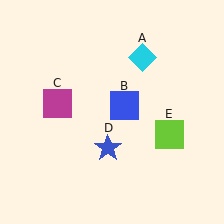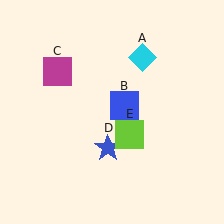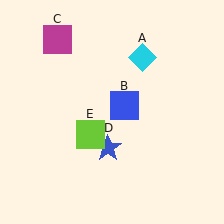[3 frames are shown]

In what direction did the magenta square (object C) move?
The magenta square (object C) moved up.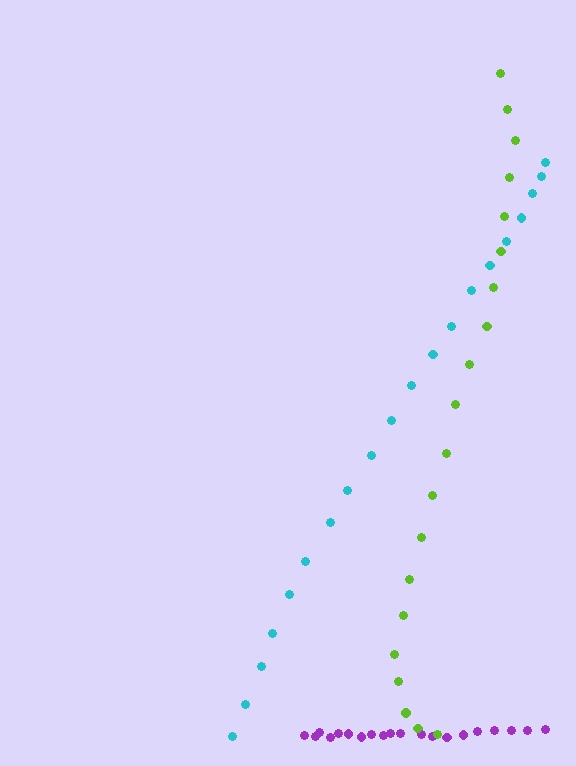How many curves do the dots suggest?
There are 3 distinct paths.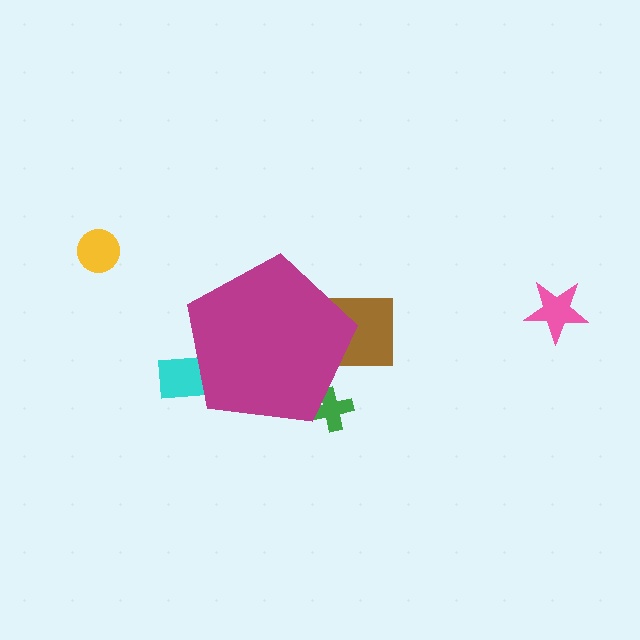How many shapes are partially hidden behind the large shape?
4 shapes are partially hidden.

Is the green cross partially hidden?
Yes, the green cross is partially hidden behind the magenta pentagon.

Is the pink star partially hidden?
No, the pink star is fully visible.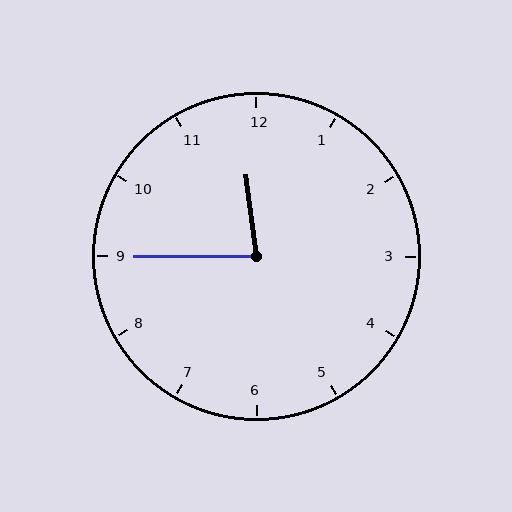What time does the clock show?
11:45.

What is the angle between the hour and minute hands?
Approximately 82 degrees.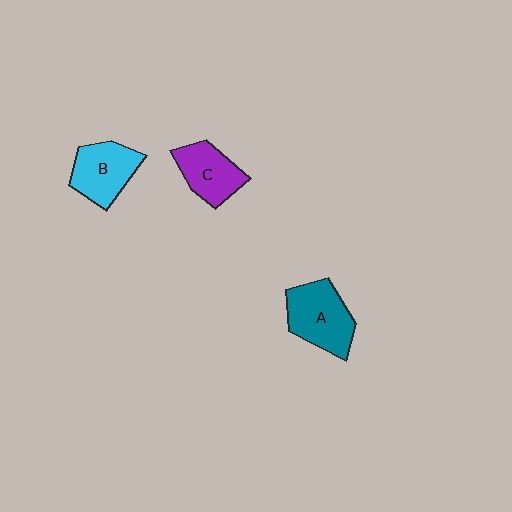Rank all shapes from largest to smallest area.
From largest to smallest: A (teal), B (cyan), C (purple).